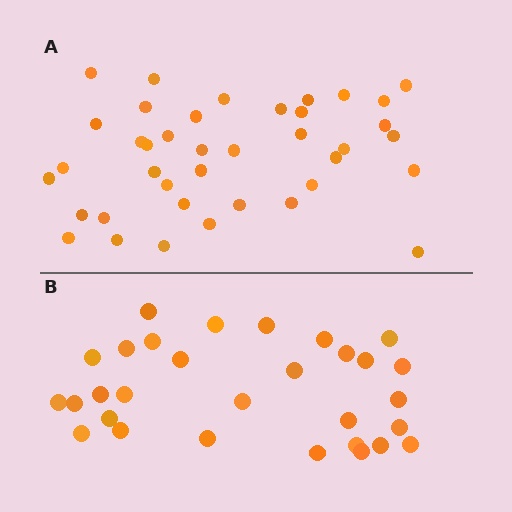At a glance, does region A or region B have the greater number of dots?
Region A (the top region) has more dots.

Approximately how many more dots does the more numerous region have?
Region A has roughly 8 or so more dots than region B.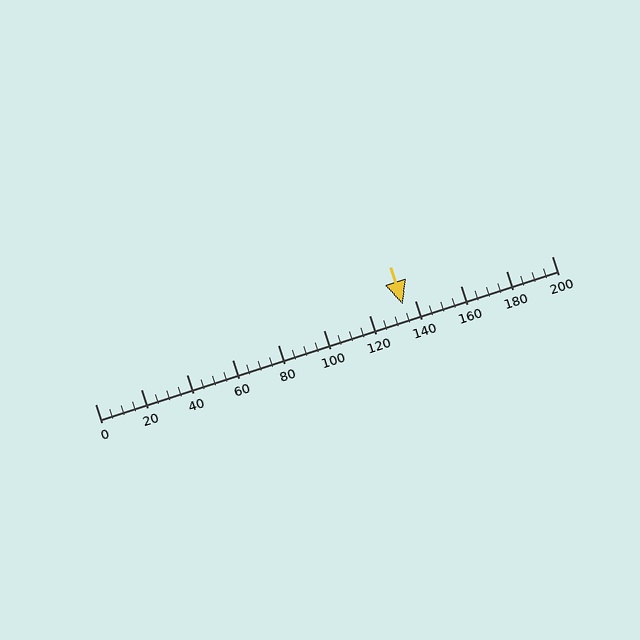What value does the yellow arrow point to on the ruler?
The yellow arrow points to approximately 135.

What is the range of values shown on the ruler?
The ruler shows values from 0 to 200.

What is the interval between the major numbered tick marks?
The major tick marks are spaced 20 units apart.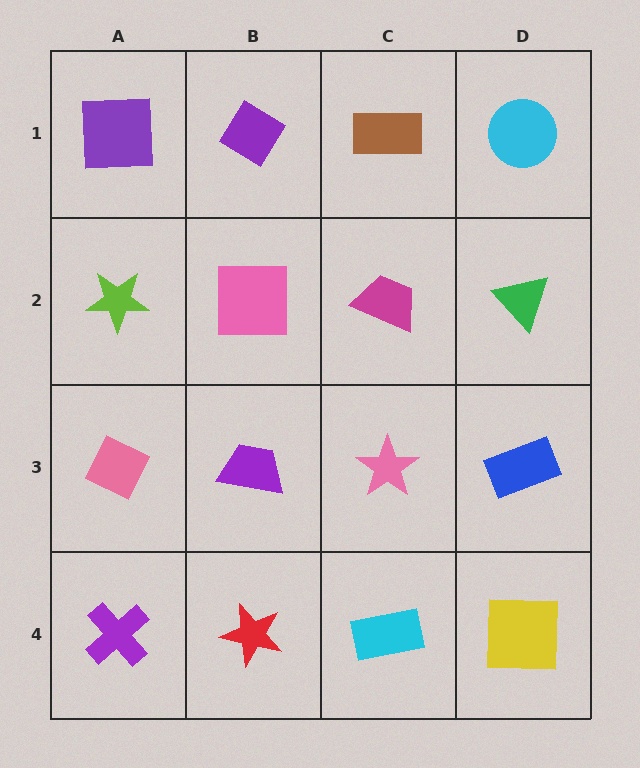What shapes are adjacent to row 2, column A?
A purple square (row 1, column A), a pink diamond (row 3, column A), a pink square (row 2, column B).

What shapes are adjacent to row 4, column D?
A blue rectangle (row 3, column D), a cyan rectangle (row 4, column C).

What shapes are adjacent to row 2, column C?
A brown rectangle (row 1, column C), a pink star (row 3, column C), a pink square (row 2, column B), a green triangle (row 2, column D).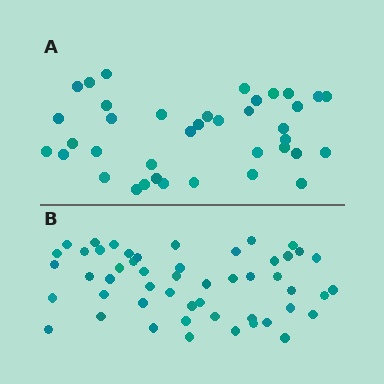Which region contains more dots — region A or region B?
Region B (the bottom region) has more dots.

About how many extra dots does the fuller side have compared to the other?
Region B has approximately 15 more dots than region A.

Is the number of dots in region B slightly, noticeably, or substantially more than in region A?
Region B has noticeably more, but not dramatically so. The ratio is roughly 1.3 to 1.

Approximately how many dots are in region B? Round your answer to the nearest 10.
About 50 dots. (The exact count is 51, which rounds to 50.)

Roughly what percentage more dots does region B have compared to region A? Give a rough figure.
About 35% more.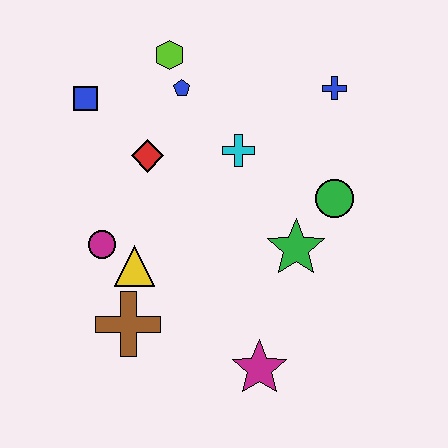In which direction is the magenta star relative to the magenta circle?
The magenta star is to the right of the magenta circle.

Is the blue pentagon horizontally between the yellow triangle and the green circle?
Yes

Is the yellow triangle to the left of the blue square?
No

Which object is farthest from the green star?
The blue square is farthest from the green star.